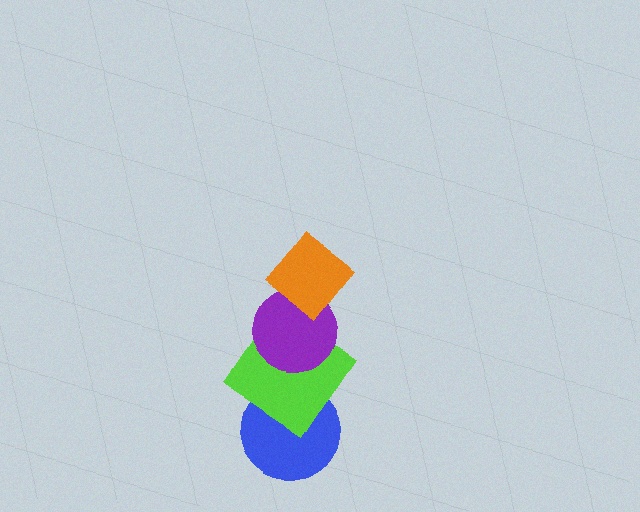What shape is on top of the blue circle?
The lime diamond is on top of the blue circle.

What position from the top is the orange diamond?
The orange diamond is 1st from the top.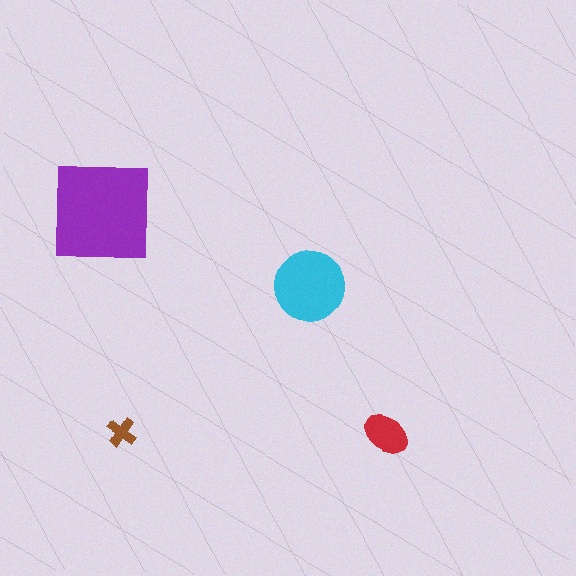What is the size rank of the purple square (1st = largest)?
1st.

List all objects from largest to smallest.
The purple square, the cyan circle, the red ellipse, the brown cross.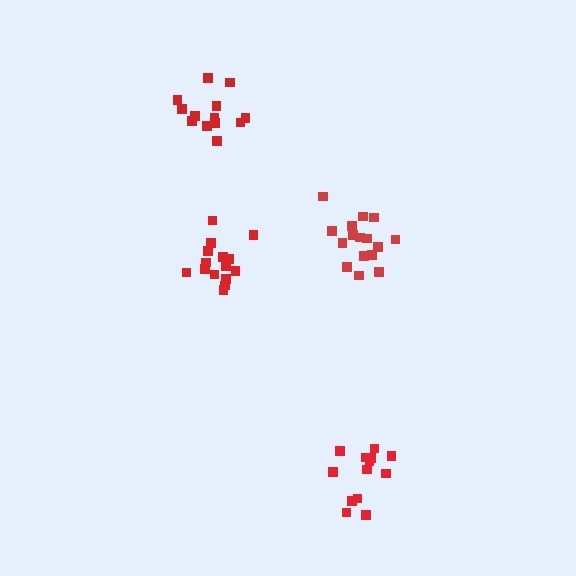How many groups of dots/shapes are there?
There are 4 groups.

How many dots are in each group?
Group 1: 15 dots, Group 2: 13 dots, Group 3: 16 dots, Group 4: 13 dots (57 total).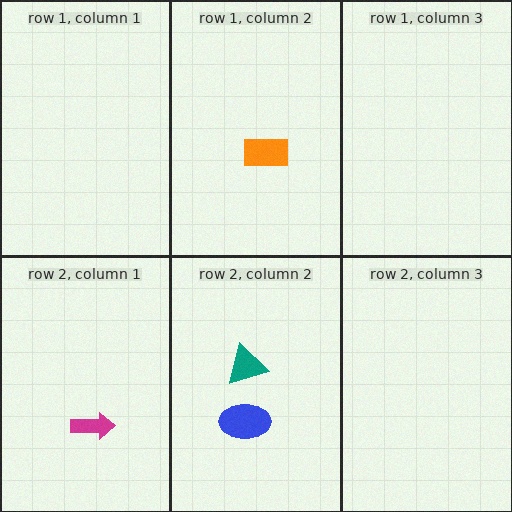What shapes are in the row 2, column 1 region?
The magenta arrow.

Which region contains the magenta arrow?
The row 2, column 1 region.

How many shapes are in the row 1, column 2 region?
1.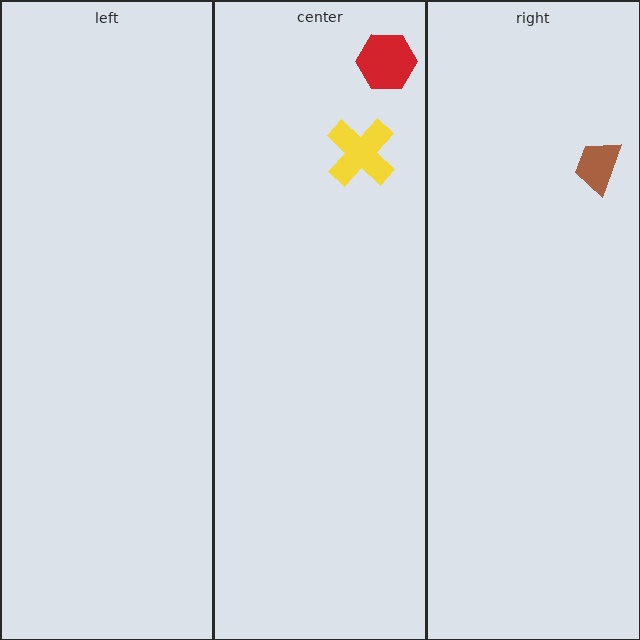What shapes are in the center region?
The red hexagon, the yellow cross.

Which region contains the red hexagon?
The center region.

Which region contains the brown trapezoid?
The right region.